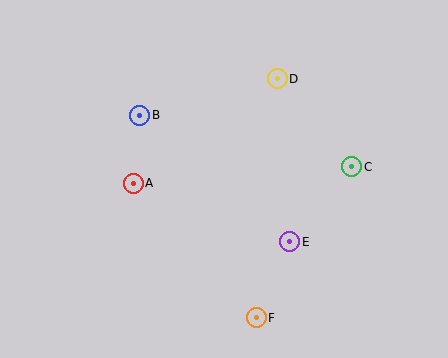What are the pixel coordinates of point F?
Point F is at (256, 318).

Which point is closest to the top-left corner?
Point B is closest to the top-left corner.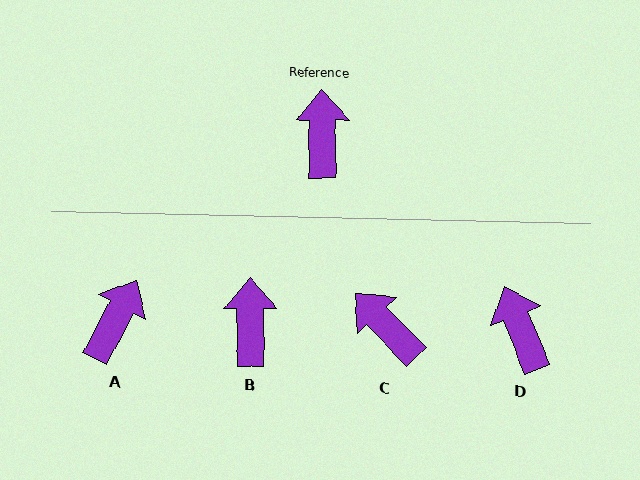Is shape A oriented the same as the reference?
No, it is off by about 29 degrees.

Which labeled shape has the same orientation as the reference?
B.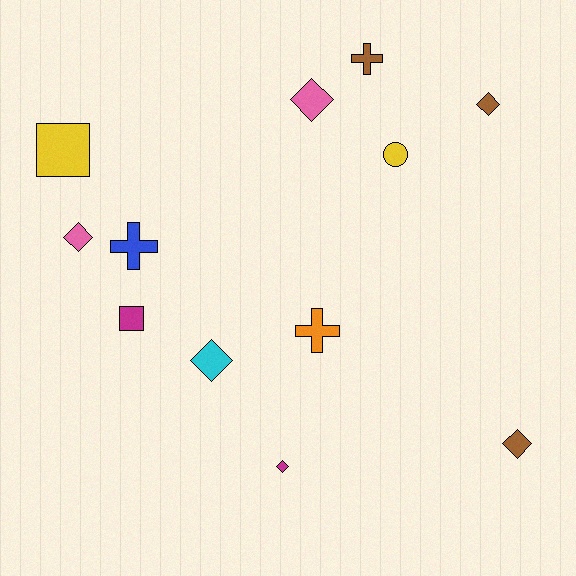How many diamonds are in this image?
There are 6 diamonds.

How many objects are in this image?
There are 12 objects.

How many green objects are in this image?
There are no green objects.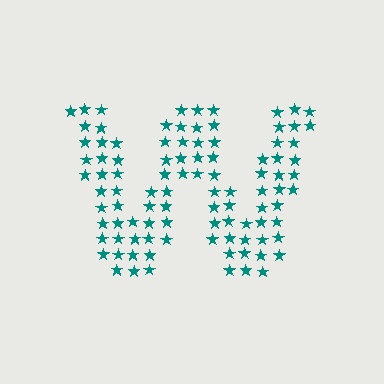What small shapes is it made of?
It is made of small stars.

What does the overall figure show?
The overall figure shows the letter W.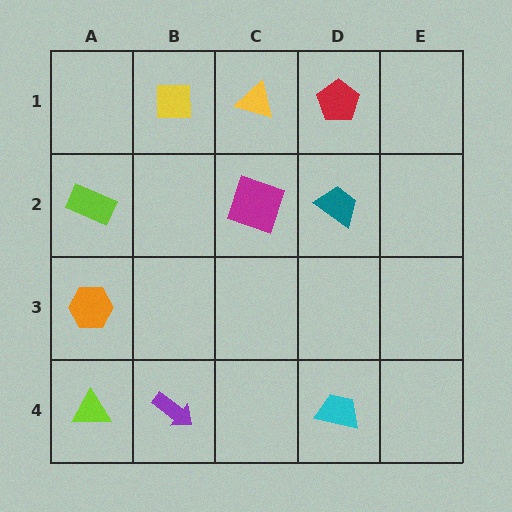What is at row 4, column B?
A purple arrow.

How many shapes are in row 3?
1 shape.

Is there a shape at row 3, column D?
No, that cell is empty.